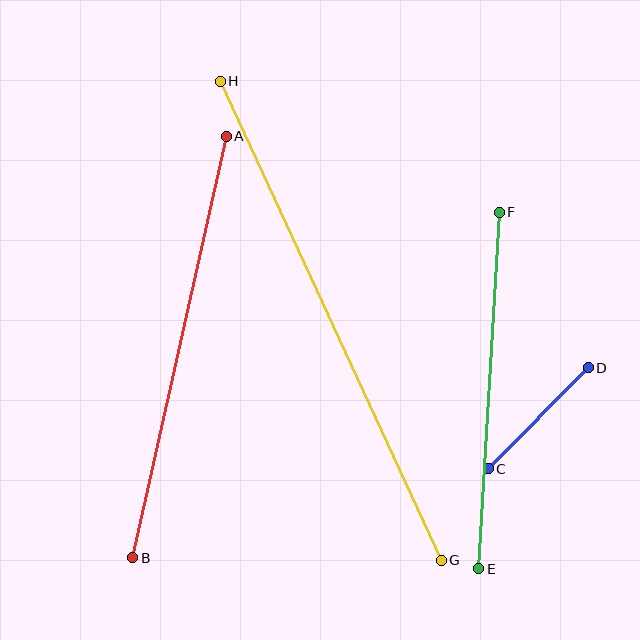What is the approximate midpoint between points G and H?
The midpoint is at approximately (331, 321) pixels.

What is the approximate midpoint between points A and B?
The midpoint is at approximately (179, 347) pixels.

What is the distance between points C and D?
The distance is approximately 142 pixels.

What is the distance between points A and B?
The distance is approximately 432 pixels.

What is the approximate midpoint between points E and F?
The midpoint is at approximately (489, 391) pixels.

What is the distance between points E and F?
The distance is approximately 357 pixels.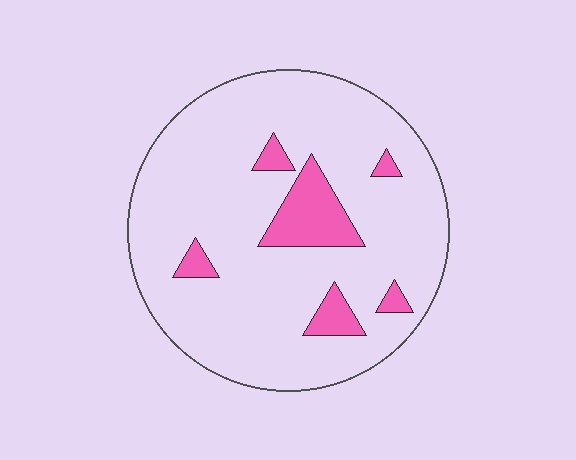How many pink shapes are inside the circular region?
6.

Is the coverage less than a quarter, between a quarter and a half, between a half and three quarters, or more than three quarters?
Less than a quarter.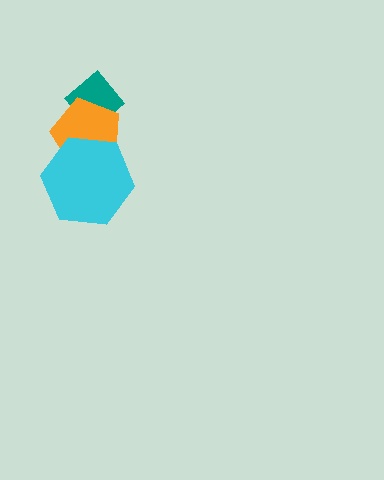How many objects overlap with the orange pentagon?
2 objects overlap with the orange pentagon.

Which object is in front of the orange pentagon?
The cyan hexagon is in front of the orange pentagon.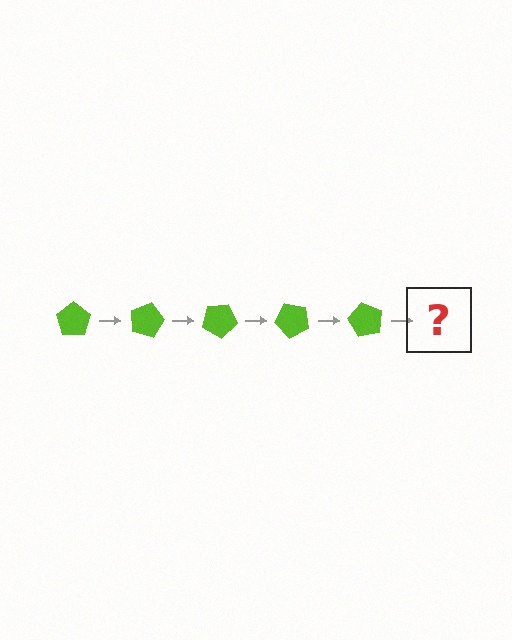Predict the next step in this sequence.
The next step is a lime pentagon rotated 75 degrees.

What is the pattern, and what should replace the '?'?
The pattern is that the pentagon rotates 15 degrees each step. The '?' should be a lime pentagon rotated 75 degrees.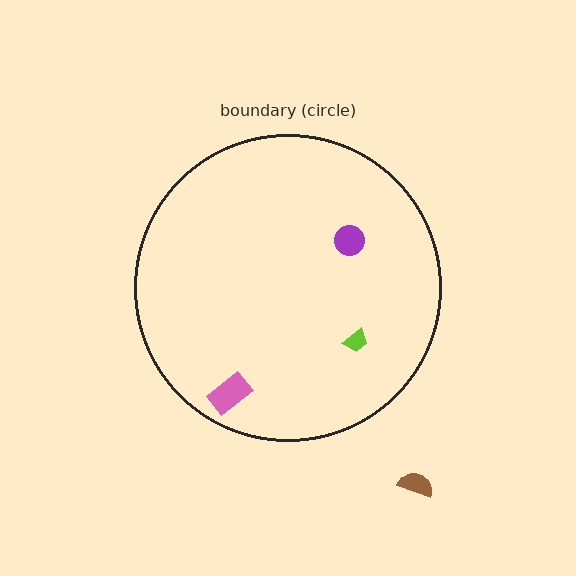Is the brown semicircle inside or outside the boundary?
Outside.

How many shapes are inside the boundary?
3 inside, 1 outside.